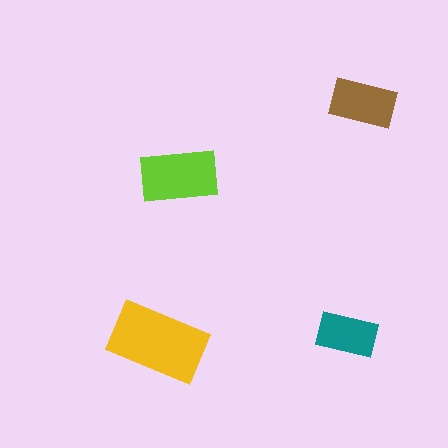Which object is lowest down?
The yellow rectangle is bottommost.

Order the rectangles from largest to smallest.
the yellow one, the lime one, the brown one, the teal one.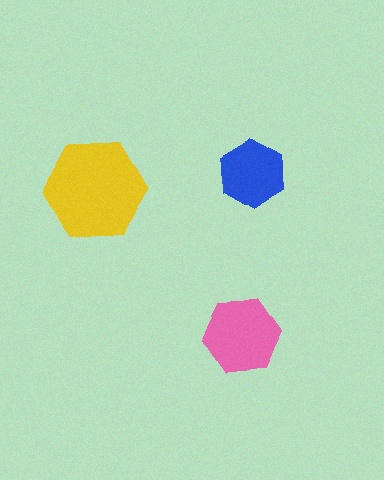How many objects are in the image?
There are 3 objects in the image.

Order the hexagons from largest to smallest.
the yellow one, the pink one, the blue one.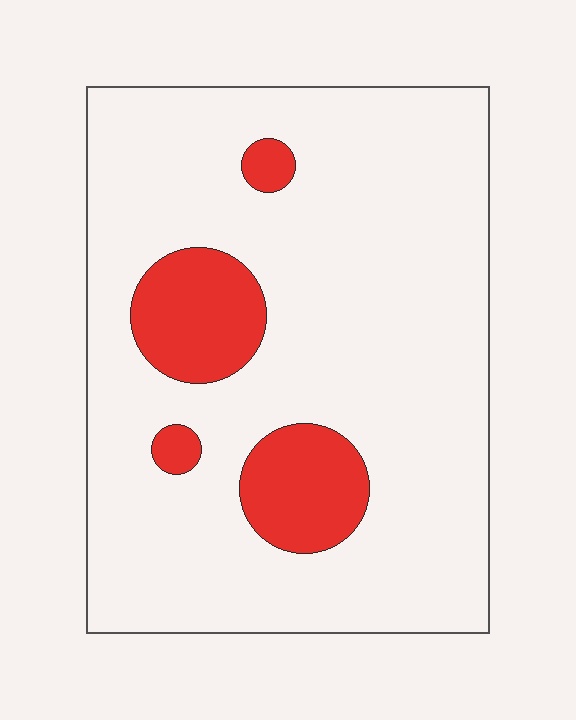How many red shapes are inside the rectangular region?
4.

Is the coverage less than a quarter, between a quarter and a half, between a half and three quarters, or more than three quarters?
Less than a quarter.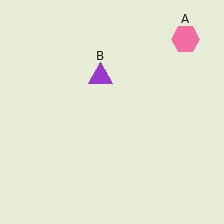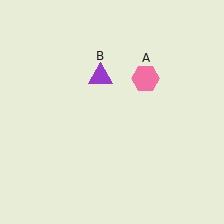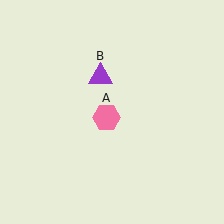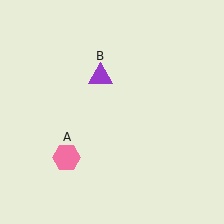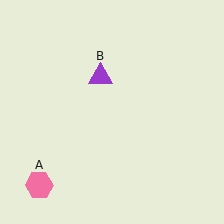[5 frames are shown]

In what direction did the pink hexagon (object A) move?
The pink hexagon (object A) moved down and to the left.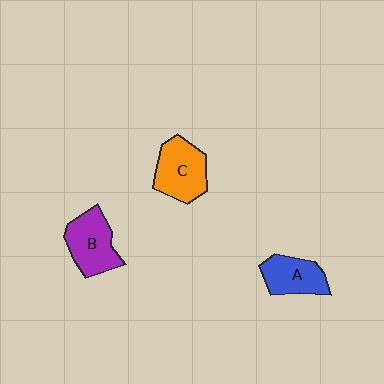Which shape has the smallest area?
Shape A (blue).